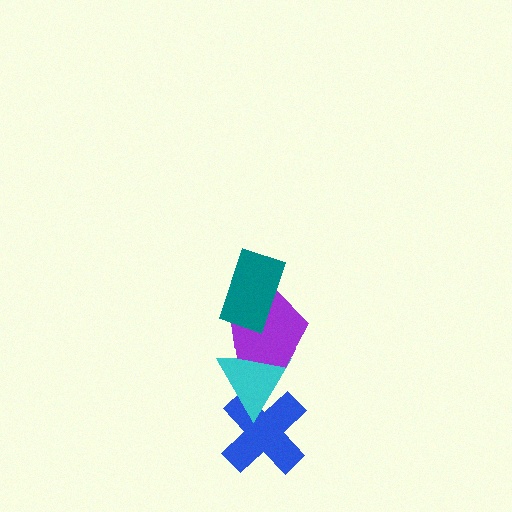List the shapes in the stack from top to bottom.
From top to bottom: the teal rectangle, the purple pentagon, the cyan triangle, the blue cross.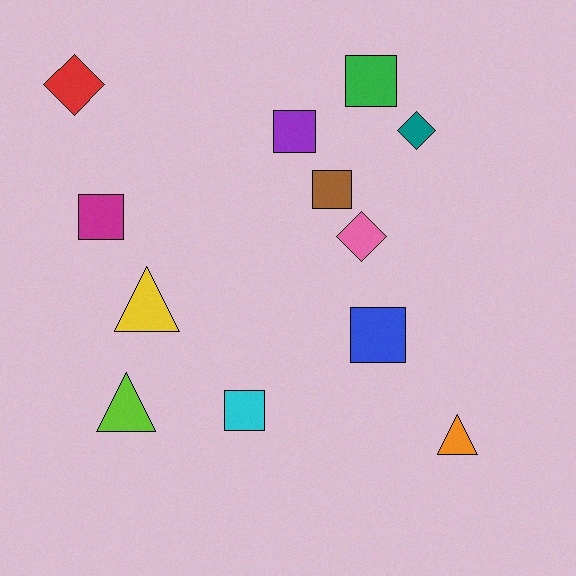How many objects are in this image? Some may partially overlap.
There are 12 objects.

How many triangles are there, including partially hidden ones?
There are 3 triangles.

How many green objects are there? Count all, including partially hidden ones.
There is 1 green object.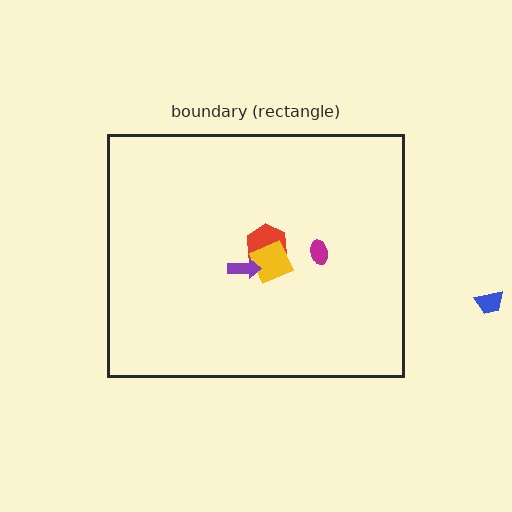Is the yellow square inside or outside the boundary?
Inside.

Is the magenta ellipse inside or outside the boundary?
Inside.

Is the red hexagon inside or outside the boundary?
Inside.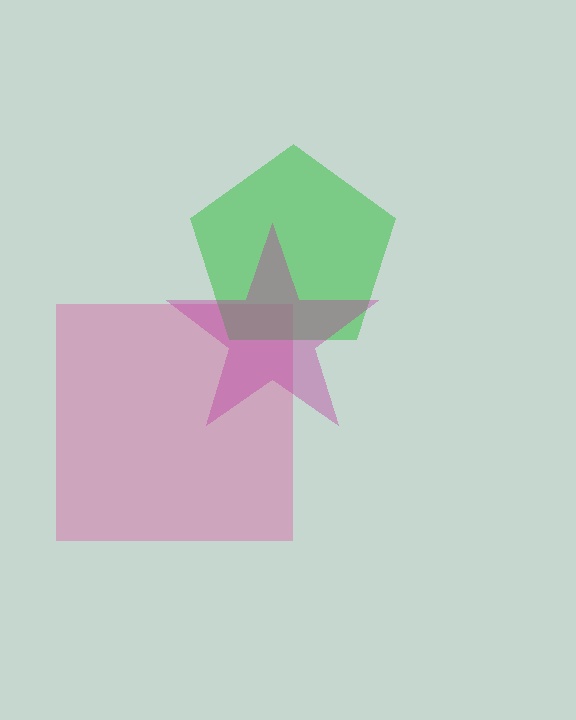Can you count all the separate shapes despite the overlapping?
Yes, there are 3 separate shapes.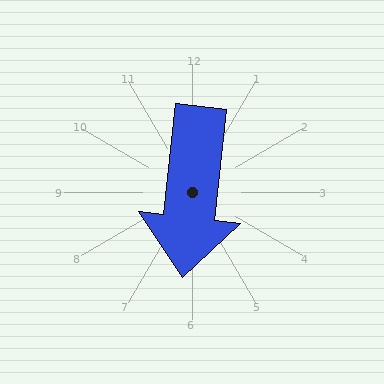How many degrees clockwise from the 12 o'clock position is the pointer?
Approximately 186 degrees.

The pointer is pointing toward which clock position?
Roughly 6 o'clock.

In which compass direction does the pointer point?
South.